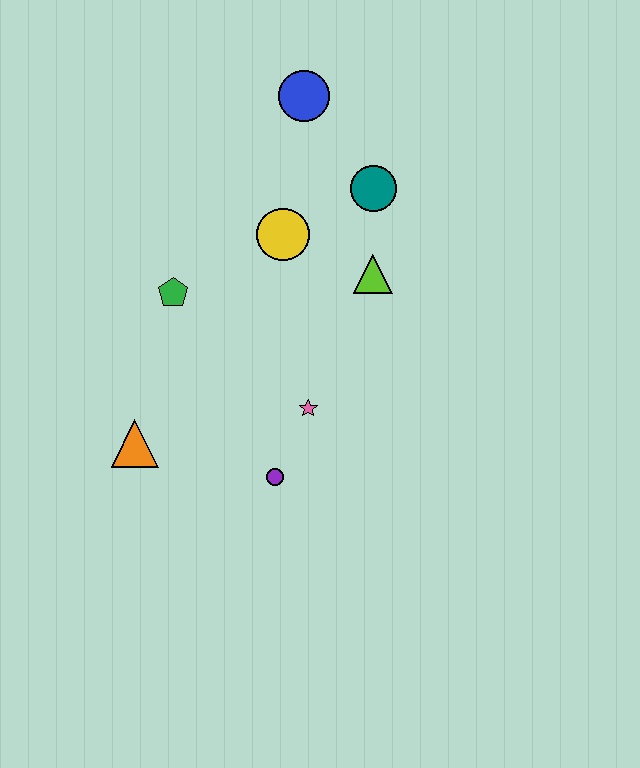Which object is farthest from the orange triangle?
The blue circle is farthest from the orange triangle.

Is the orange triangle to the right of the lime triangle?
No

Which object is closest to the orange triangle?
The purple circle is closest to the orange triangle.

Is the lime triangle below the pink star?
No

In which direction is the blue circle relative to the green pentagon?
The blue circle is above the green pentagon.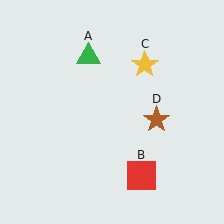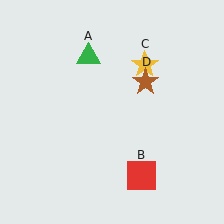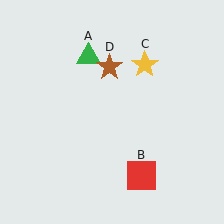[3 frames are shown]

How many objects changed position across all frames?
1 object changed position: brown star (object D).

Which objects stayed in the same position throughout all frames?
Green triangle (object A) and red square (object B) and yellow star (object C) remained stationary.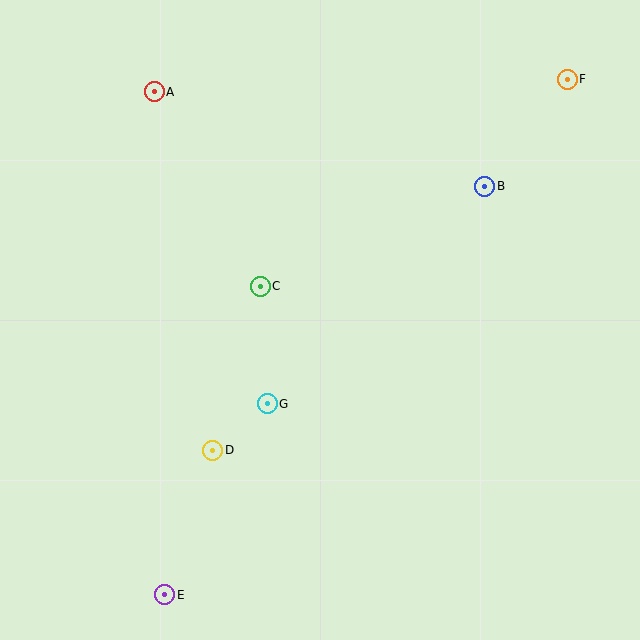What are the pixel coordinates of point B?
Point B is at (485, 186).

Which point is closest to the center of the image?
Point C at (260, 286) is closest to the center.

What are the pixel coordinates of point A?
Point A is at (154, 92).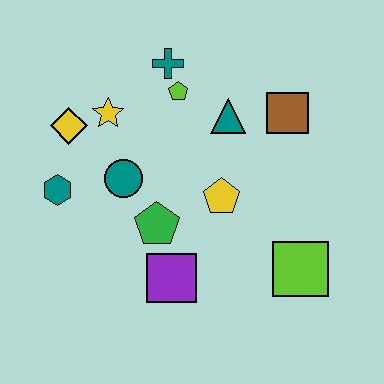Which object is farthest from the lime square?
The yellow diamond is farthest from the lime square.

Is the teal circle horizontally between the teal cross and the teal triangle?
No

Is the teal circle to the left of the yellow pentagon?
Yes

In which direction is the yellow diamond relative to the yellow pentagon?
The yellow diamond is to the left of the yellow pentagon.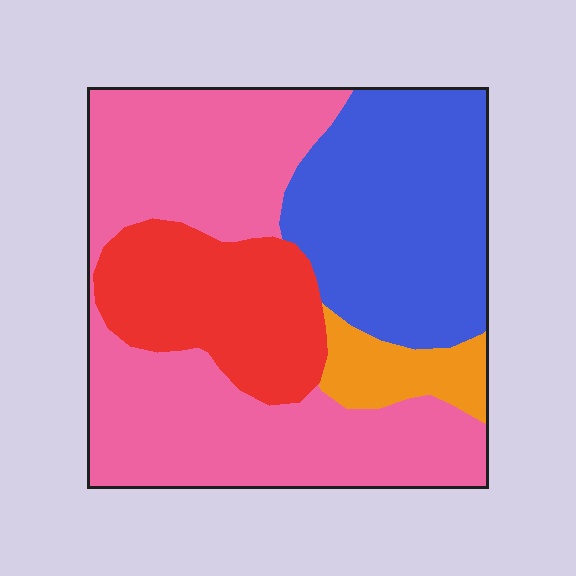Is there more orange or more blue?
Blue.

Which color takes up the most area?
Pink, at roughly 45%.